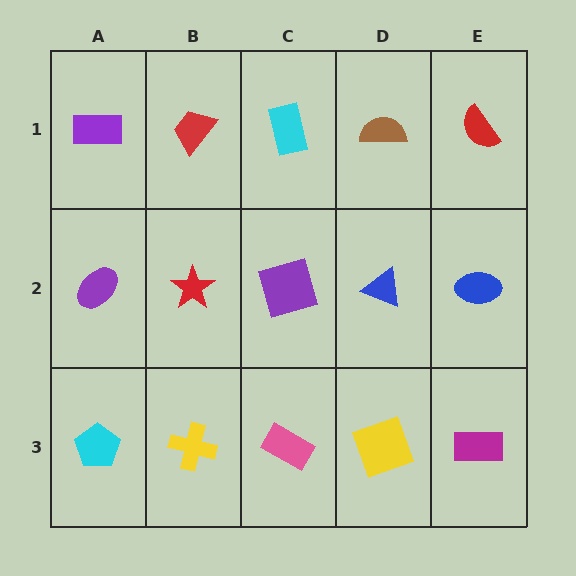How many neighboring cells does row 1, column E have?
2.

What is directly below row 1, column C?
A purple square.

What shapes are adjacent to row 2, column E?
A red semicircle (row 1, column E), a magenta rectangle (row 3, column E), a blue triangle (row 2, column D).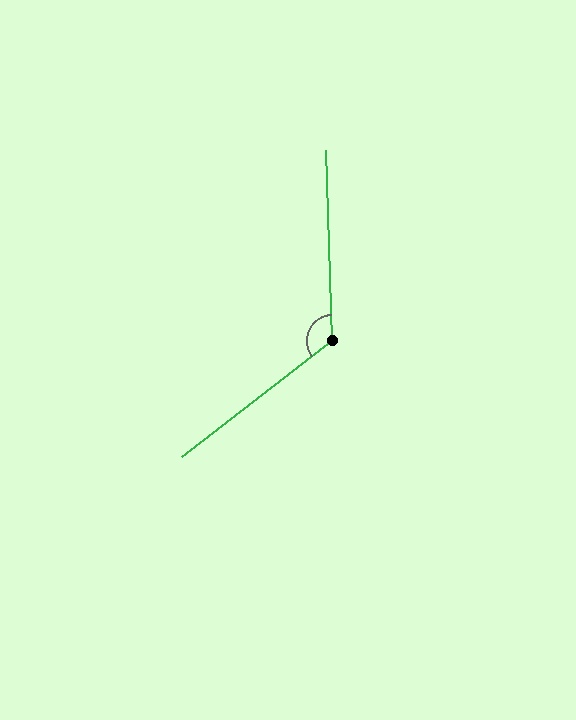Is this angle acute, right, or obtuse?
It is obtuse.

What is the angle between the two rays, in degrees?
Approximately 126 degrees.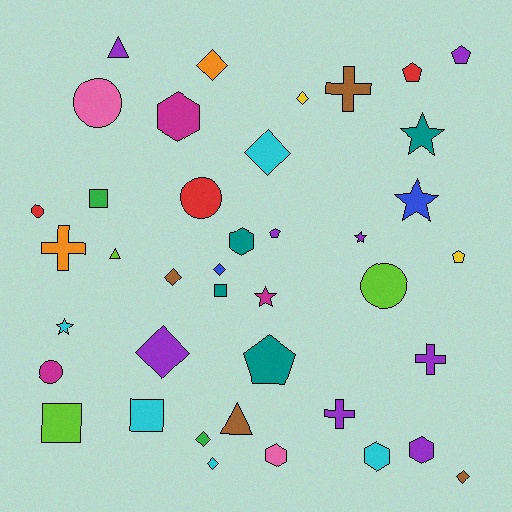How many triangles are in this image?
There are 3 triangles.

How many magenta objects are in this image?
There are 3 magenta objects.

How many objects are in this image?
There are 40 objects.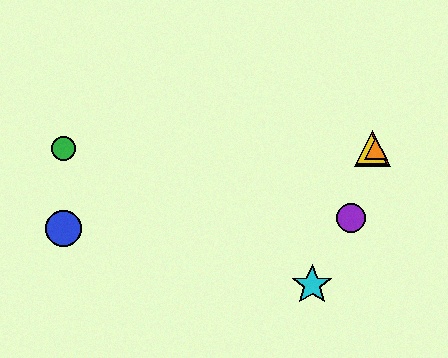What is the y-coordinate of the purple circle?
The purple circle is at y≈218.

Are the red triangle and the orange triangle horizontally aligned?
Yes, both are at y≈148.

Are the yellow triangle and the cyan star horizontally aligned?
No, the yellow triangle is at y≈148 and the cyan star is at y≈285.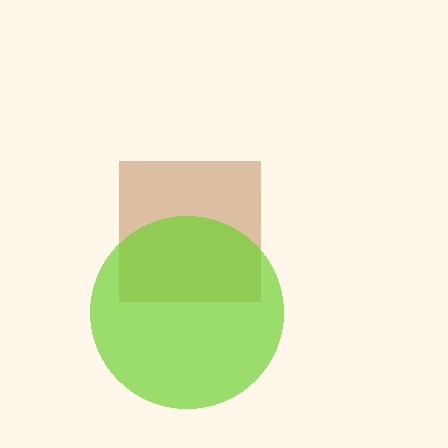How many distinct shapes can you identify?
There are 2 distinct shapes: a brown square, a lime circle.